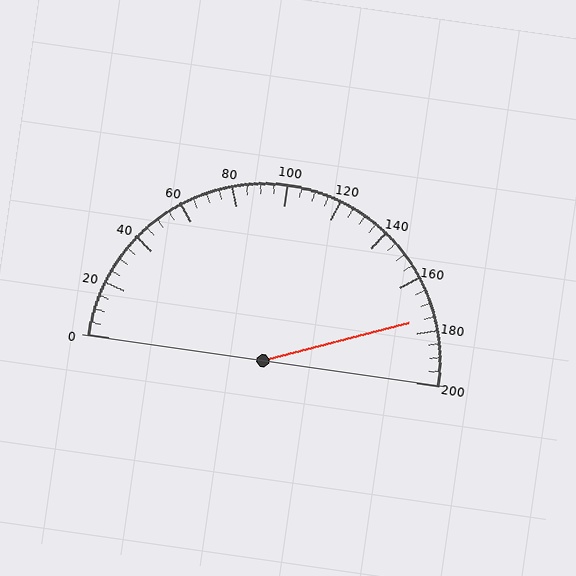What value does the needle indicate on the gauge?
The needle indicates approximately 175.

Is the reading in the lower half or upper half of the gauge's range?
The reading is in the upper half of the range (0 to 200).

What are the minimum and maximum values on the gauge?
The gauge ranges from 0 to 200.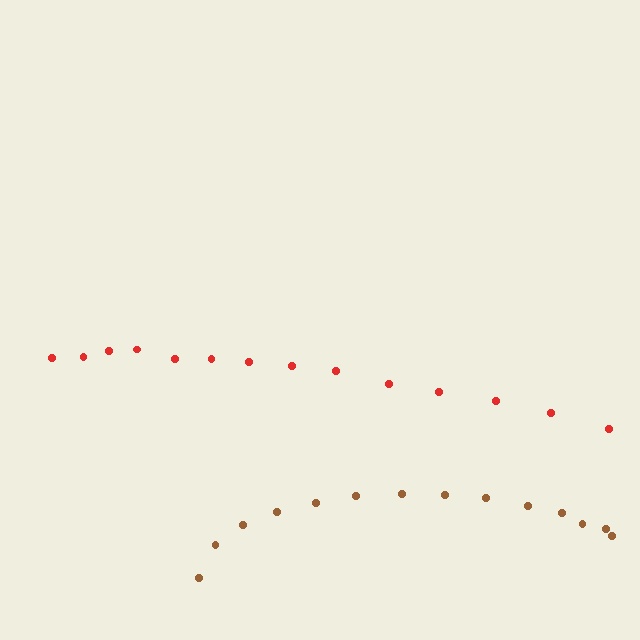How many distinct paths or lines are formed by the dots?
There are 2 distinct paths.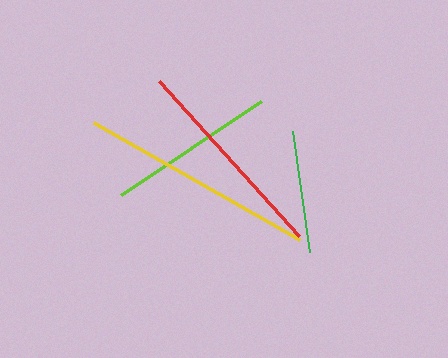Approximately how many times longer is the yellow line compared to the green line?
The yellow line is approximately 1.9 times the length of the green line.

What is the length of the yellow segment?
The yellow segment is approximately 238 pixels long.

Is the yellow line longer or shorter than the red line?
The yellow line is longer than the red line.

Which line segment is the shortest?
The green line is the shortest at approximately 123 pixels.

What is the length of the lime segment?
The lime segment is approximately 169 pixels long.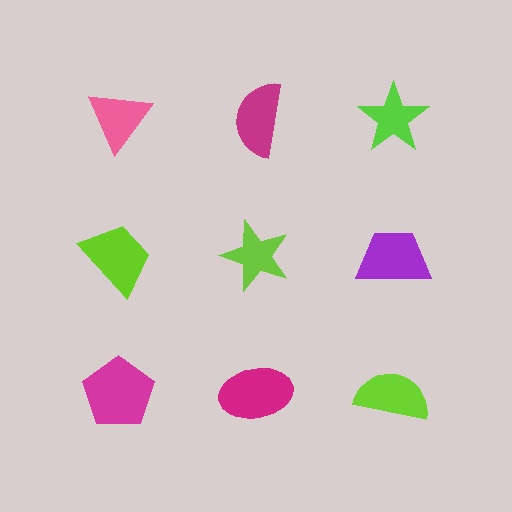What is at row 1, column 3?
A lime star.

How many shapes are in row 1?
3 shapes.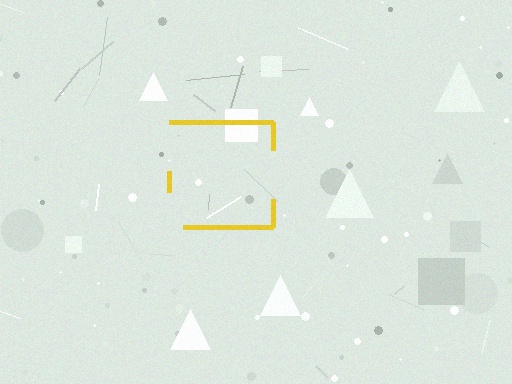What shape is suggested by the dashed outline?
The dashed outline suggests a square.